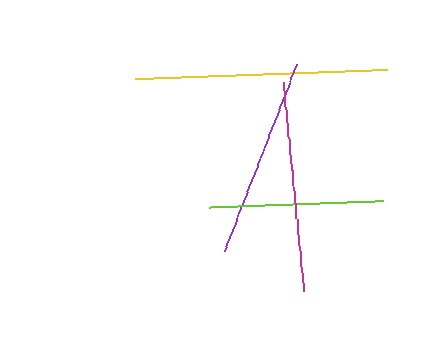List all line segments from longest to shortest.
From longest to shortest: yellow, magenta, purple, lime.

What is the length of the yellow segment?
The yellow segment is approximately 252 pixels long.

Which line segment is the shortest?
The lime line is the shortest at approximately 174 pixels.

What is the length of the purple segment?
The purple segment is approximately 200 pixels long.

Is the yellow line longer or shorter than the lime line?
The yellow line is longer than the lime line.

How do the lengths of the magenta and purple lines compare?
The magenta and purple lines are approximately the same length.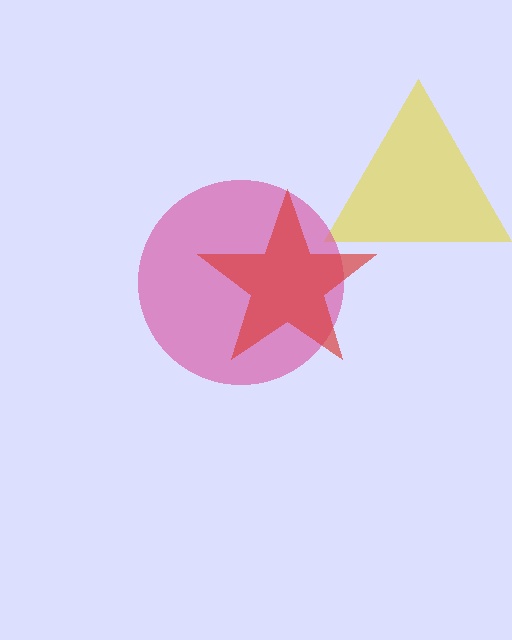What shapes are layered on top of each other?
The layered shapes are: a yellow triangle, a pink circle, a red star.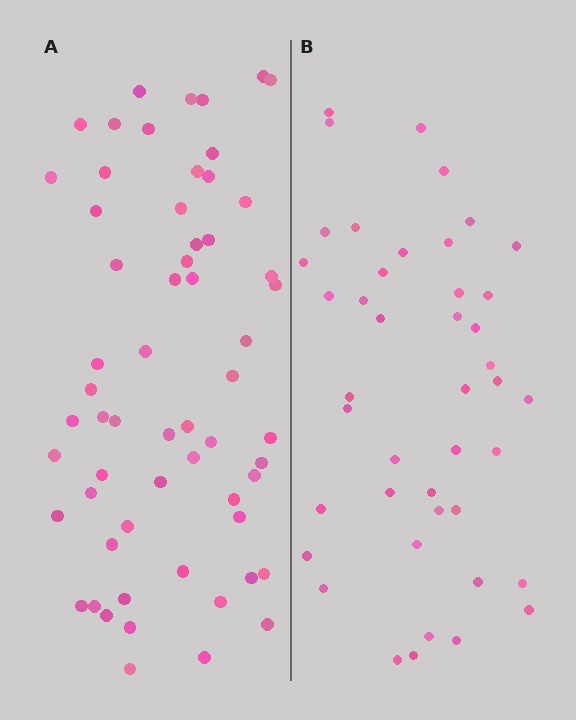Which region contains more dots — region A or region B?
Region A (the left region) has more dots.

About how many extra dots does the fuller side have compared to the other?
Region A has approximately 15 more dots than region B.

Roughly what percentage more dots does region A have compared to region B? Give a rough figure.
About 40% more.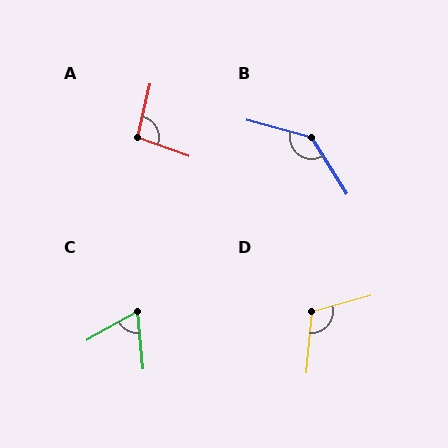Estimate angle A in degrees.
Approximately 97 degrees.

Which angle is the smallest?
C, at approximately 66 degrees.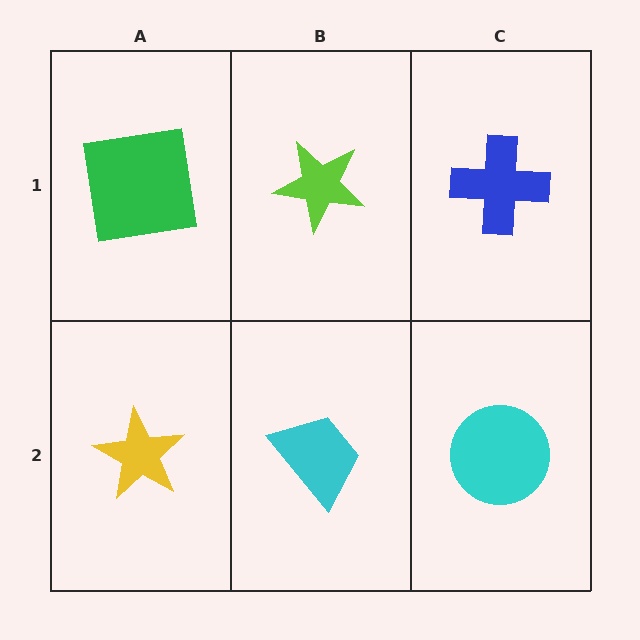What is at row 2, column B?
A cyan trapezoid.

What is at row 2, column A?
A yellow star.